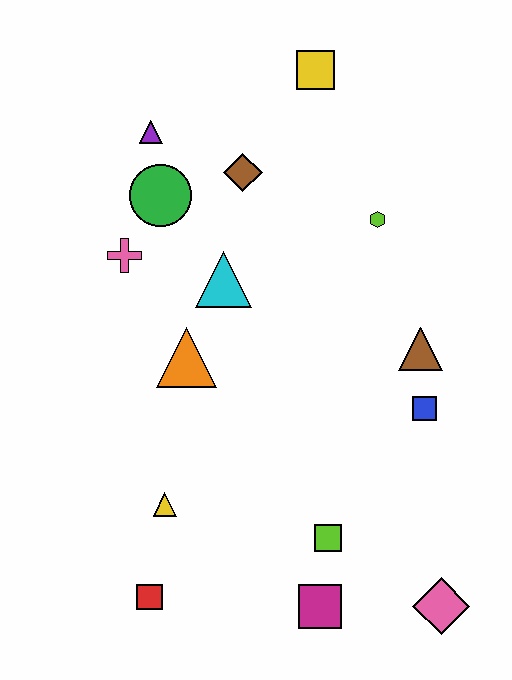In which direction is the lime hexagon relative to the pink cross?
The lime hexagon is to the right of the pink cross.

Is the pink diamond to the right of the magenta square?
Yes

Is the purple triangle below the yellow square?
Yes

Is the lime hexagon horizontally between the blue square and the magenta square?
Yes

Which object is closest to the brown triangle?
The blue square is closest to the brown triangle.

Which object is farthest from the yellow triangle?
The yellow square is farthest from the yellow triangle.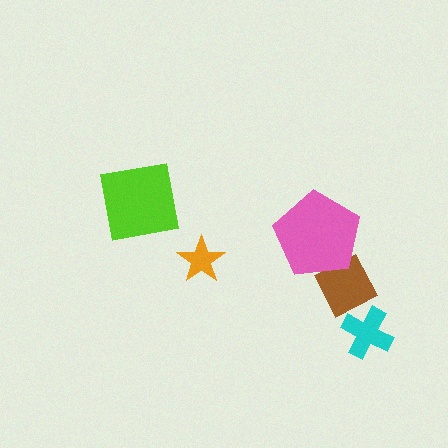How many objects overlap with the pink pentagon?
1 object overlaps with the pink pentagon.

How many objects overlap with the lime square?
0 objects overlap with the lime square.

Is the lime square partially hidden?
No, no other shape covers it.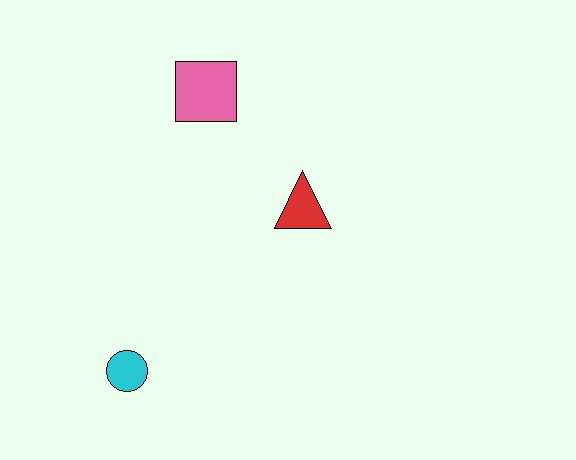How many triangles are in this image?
There is 1 triangle.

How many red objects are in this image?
There is 1 red object.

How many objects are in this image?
There are 3 objects.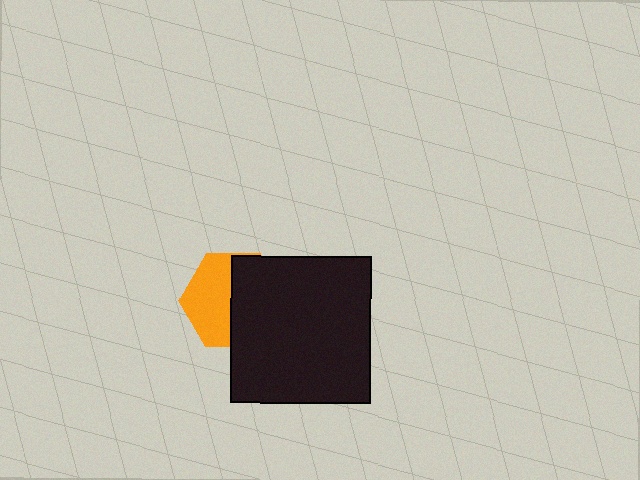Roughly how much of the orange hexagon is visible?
About half of it is visible (roughly 48%).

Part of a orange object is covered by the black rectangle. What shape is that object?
It is a hexagon.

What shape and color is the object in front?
The object in front is a black rectangle.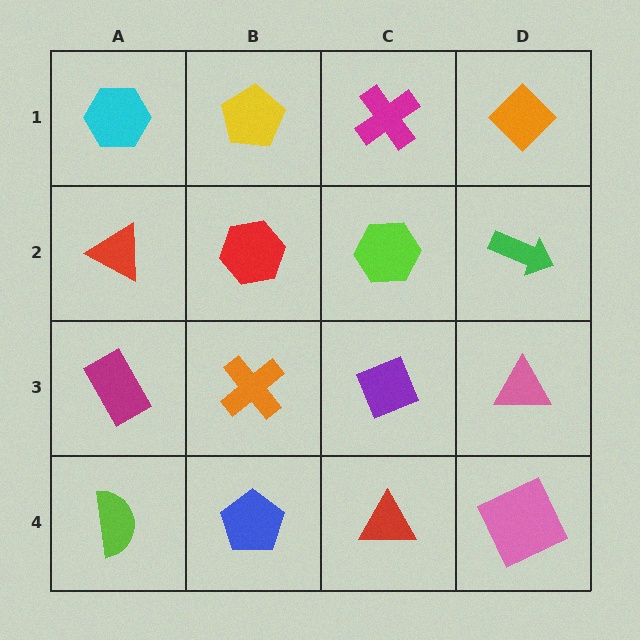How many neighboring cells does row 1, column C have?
3.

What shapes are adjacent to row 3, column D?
A green arrow (row 2, column D), a pink square (row 4, column D), a purple diamond (row 3, column C).